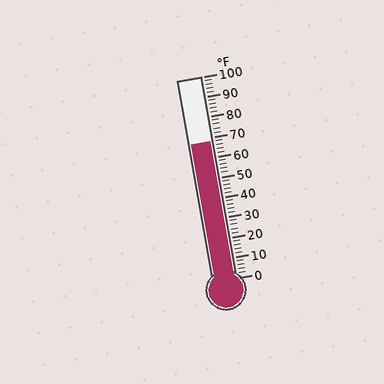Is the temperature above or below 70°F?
The temperature is below 70°F.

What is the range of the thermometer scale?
The thermometer scale ranges from 0°F to 100°F.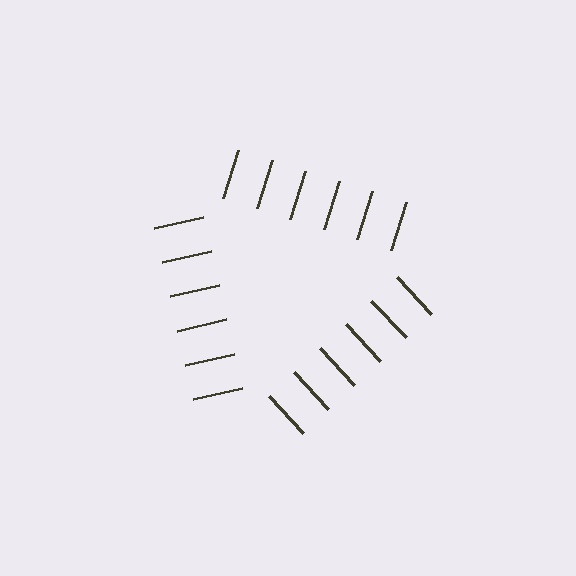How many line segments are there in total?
18 — 6 along each of the 3 edges.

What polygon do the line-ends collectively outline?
An illusory triangle — the line segments terminate on its edges but no continuous stroke is drawn.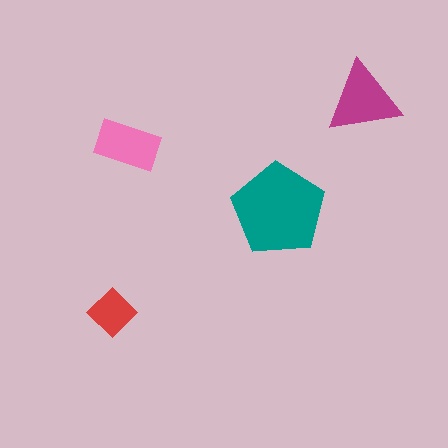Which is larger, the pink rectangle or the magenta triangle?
The magenta triangle.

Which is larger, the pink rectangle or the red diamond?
The pink rectangle.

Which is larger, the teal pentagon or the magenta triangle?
The teal pentagon.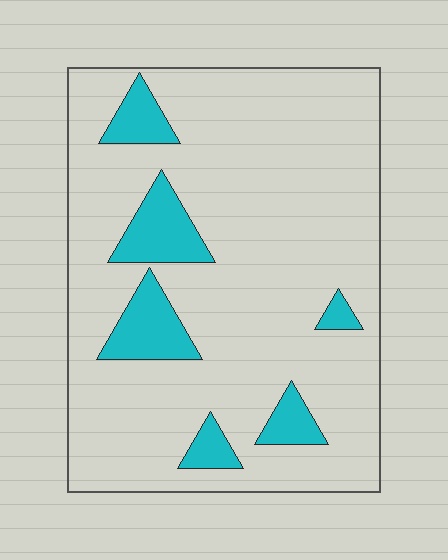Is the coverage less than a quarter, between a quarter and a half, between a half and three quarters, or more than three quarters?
Less than a quarter.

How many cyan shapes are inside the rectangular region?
6.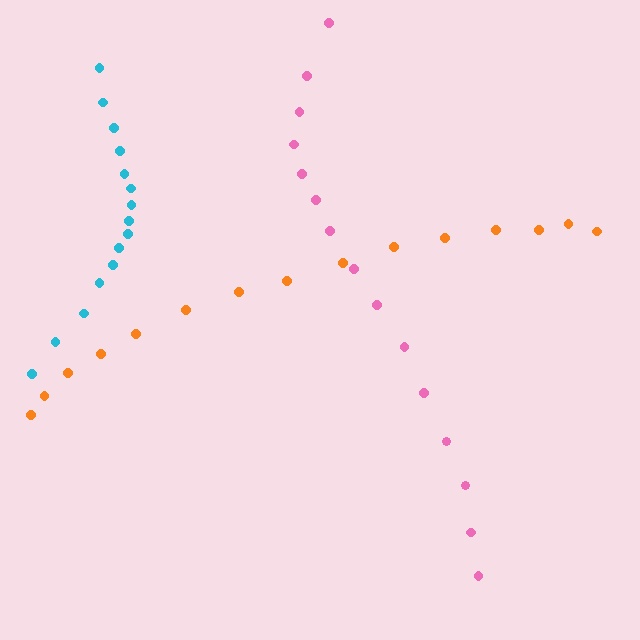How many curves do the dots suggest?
There are 3 distinct paths.